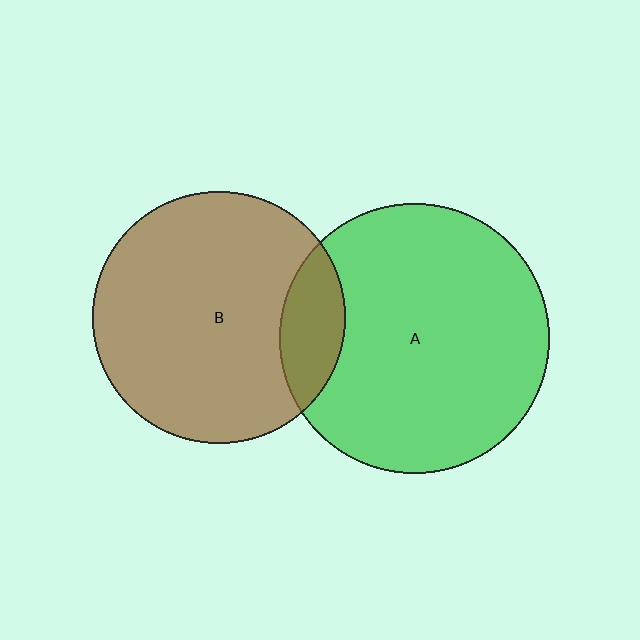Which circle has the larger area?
Circle A (green).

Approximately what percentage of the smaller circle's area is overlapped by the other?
Approximately 15%.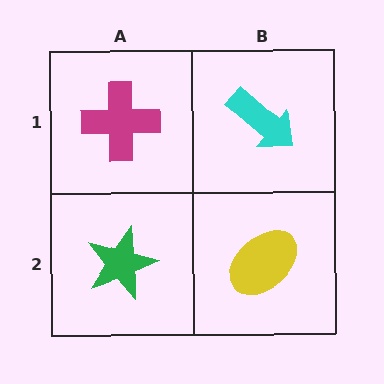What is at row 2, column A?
A green star.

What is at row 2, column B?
A yellow ellipse.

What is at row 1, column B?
A cyan arrow.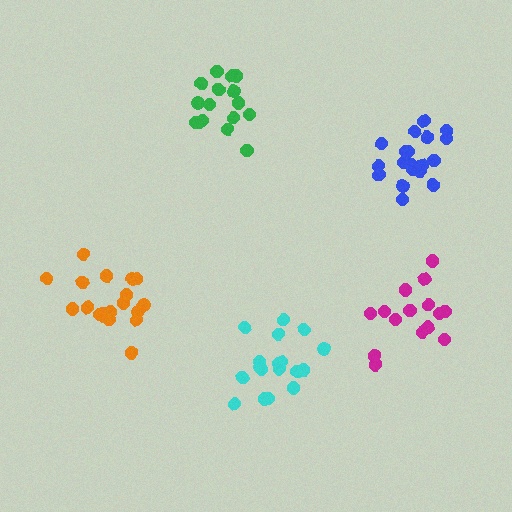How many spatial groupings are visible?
There are 5 spatial groupings.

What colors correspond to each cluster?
The clusters are colored: green, magenta, orange, cyan, blue.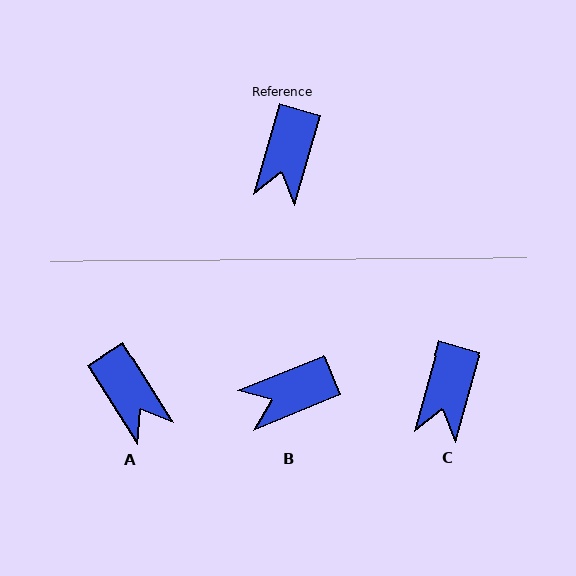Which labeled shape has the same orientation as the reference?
C.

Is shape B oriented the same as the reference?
No, it is off by about 52 degrees.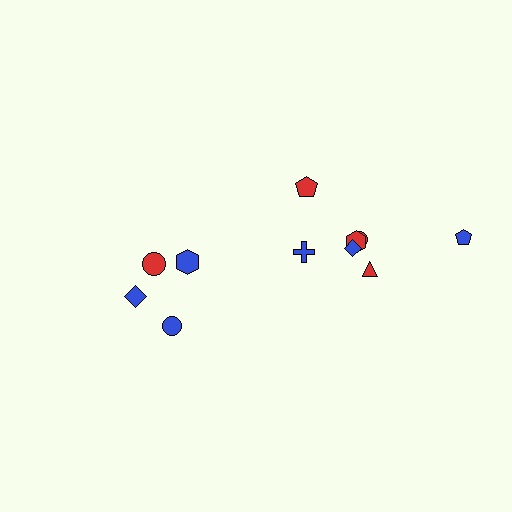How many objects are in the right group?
There are 7 objects.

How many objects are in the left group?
There are 4 objects.